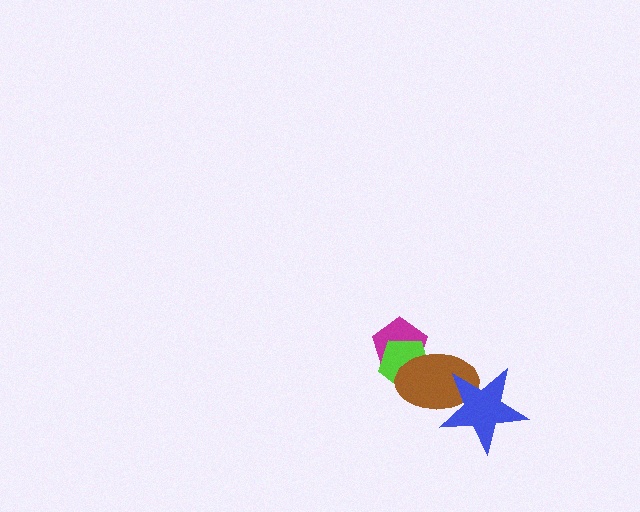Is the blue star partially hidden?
No, no other shape covers it.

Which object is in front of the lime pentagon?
The brown ellipse is in front of the lime pentagon.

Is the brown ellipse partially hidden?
Yes, it is partially covered by another shape.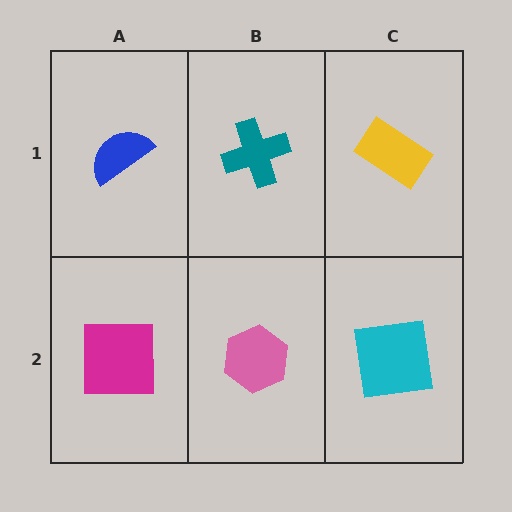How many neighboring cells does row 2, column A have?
2.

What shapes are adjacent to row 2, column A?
A blue semicircle (row 1, column A), a pink hexagon (row 2, column B).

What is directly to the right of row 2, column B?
A cyan square.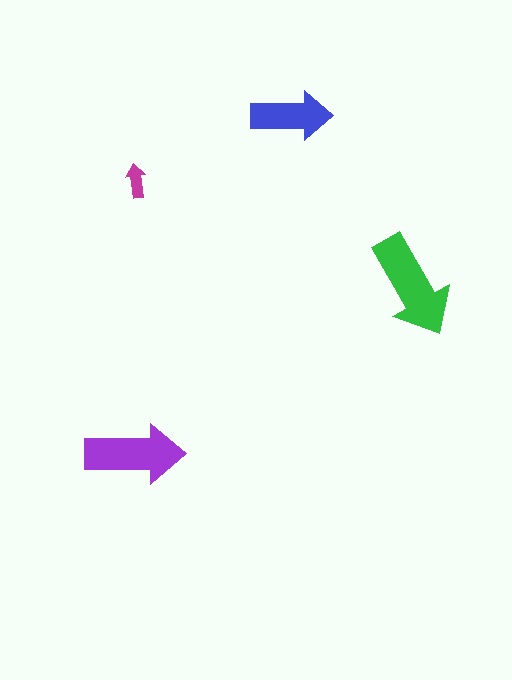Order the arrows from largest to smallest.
the green one, the purple one, the blue one, the magenta one.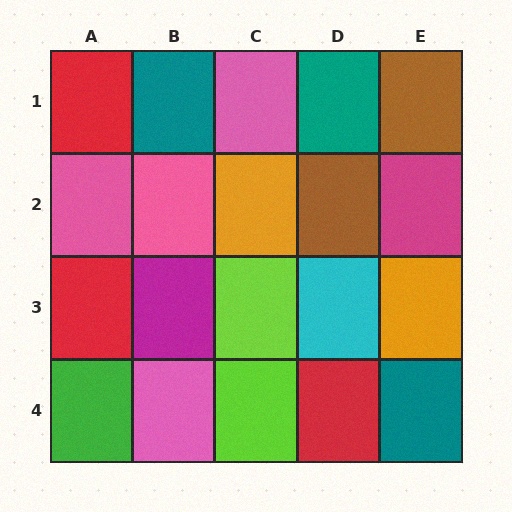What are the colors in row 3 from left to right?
Red, magenta, lime, cyan, orange.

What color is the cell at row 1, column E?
Brown.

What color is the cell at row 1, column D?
Teal.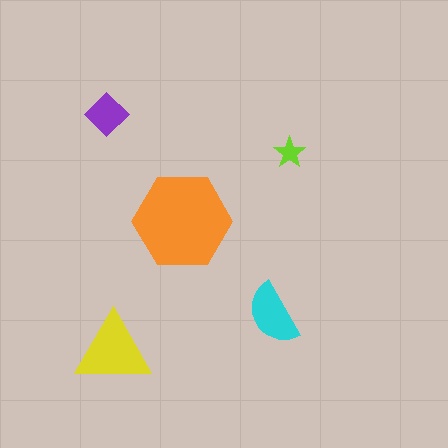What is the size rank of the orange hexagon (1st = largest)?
1st.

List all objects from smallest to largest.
The lime star, the purple diamond, the cyan semicircle, the yellow triangle, the orange hexagon.